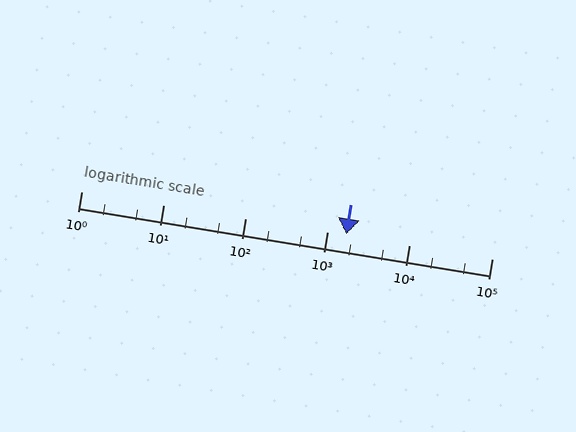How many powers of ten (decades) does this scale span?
The scale spans 5 decades, from 1 to 100000.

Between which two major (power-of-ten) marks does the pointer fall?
The pointer is between 1000 and 10000.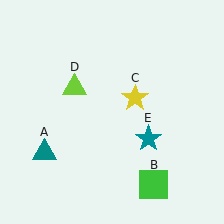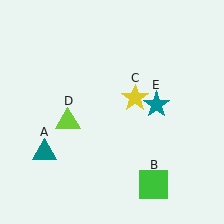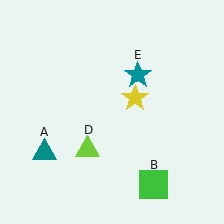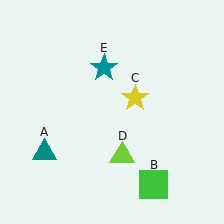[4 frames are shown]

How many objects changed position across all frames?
2 objects changed position: lime triangle (object D), teal star (object E).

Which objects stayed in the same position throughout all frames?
Teal triangle (object A) and green square (object B) and yellow star (object C) remained stationary.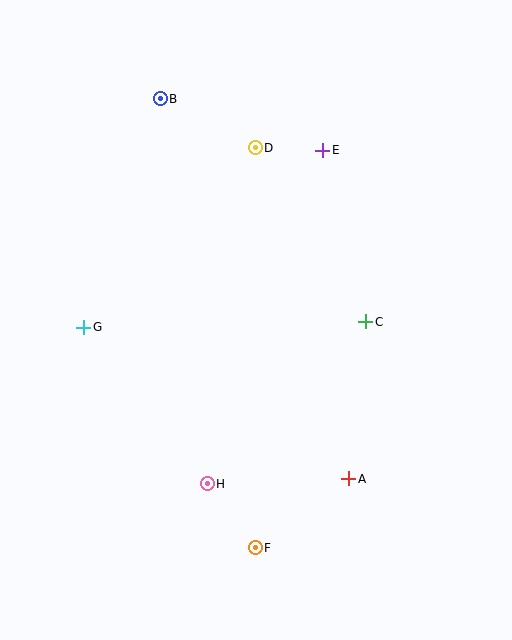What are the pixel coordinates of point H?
Point H is at (207, 484).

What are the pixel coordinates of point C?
Point C is at (366, 322).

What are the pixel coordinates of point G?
Point G is at (84, 327).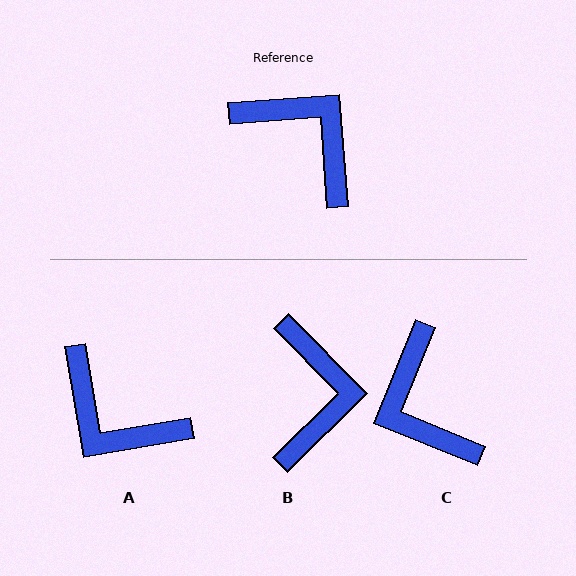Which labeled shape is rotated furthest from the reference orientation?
A, about 174 degrees away.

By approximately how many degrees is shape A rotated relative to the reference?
Approximately 174 degrees clockwise.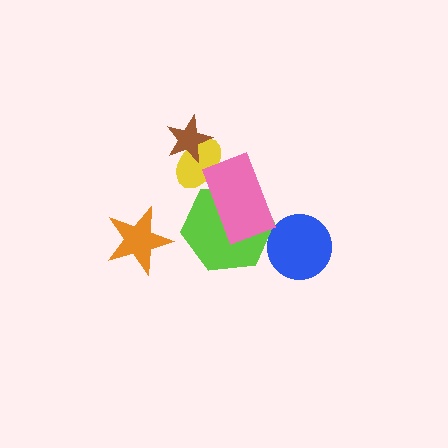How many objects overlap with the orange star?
0 objects overlap with the orange star.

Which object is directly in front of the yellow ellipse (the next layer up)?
The pink rectangle is directly in front of the yellow ellipse.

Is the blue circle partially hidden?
No, no other shape covers it.